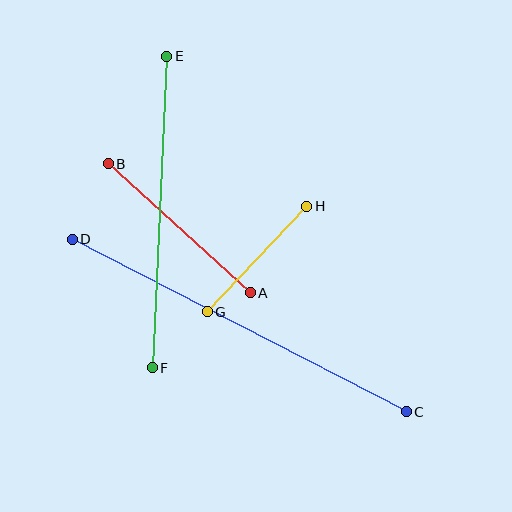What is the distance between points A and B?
The distance is approximately 192 pixels.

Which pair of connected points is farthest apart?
Points C and D are farthest apart.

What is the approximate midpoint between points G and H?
The midpoint is at approximately (257, 259) pixels.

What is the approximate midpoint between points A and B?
The midpoint is at approximately (179, 228) pixels.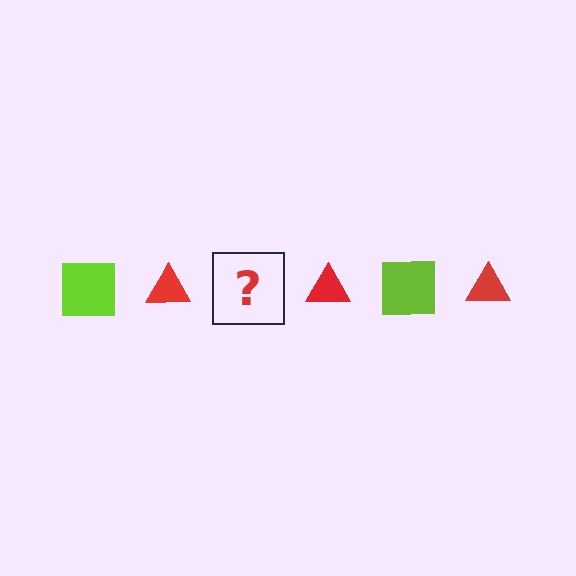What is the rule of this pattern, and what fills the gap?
The rule is that the pattern alternates between lime square and red triangle. The gap should be filled with a lime square.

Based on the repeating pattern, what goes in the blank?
The blank should be a lime square.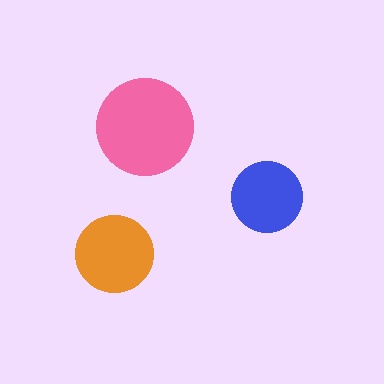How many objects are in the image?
There are 3 objects in the image.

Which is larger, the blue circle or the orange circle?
The orange one.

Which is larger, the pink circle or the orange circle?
The pink one.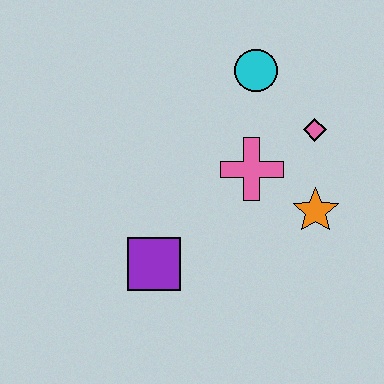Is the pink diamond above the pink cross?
Yes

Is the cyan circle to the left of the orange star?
Yes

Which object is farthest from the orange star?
The purple square is farthest from the orange star.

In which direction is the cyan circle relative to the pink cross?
The cyan circle is above the pink cross.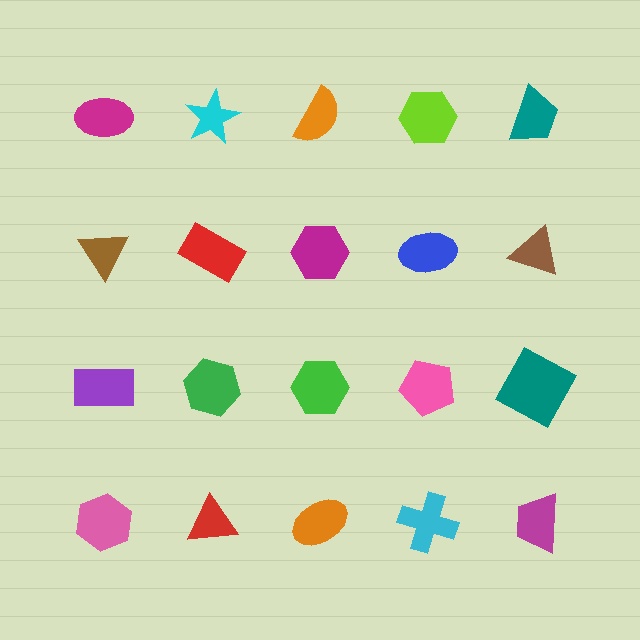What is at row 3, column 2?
A green hexagon.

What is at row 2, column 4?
A blue ellipse.